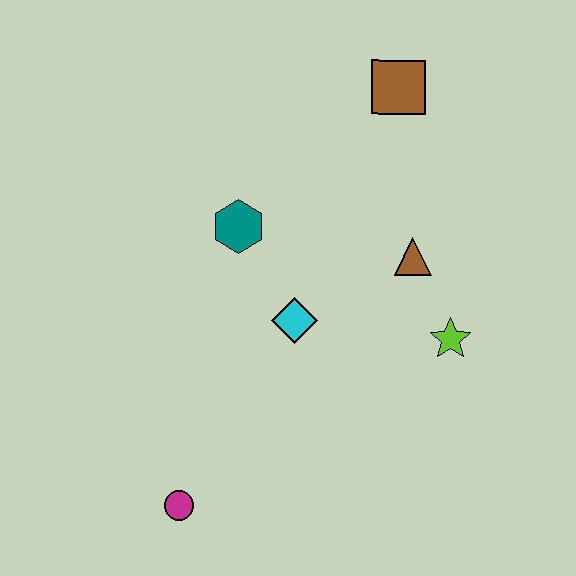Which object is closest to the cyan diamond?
The teal hexagon is closest to the cyan diamond.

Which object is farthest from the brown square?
The magenta circle is farthest from the brown square.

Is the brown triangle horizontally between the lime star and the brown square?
Yes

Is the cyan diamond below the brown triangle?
Yes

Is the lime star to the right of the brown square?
Yes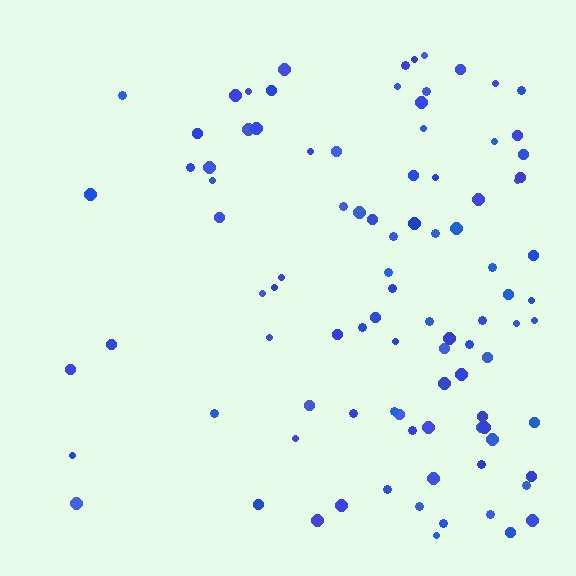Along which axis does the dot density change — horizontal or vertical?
Horizontal.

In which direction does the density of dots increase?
From left to right, with the right side densest.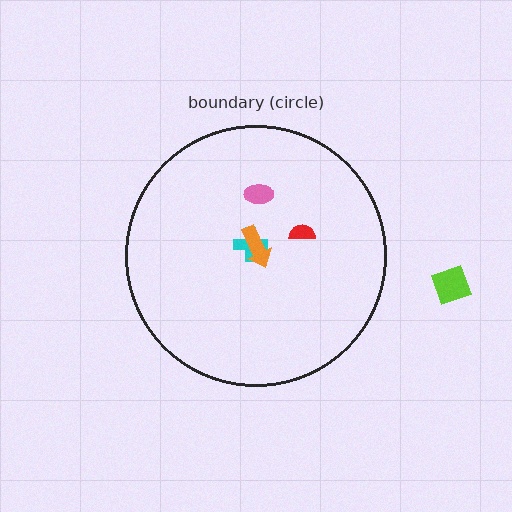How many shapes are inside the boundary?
4 inside, 1 outside.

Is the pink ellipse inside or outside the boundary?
Inside.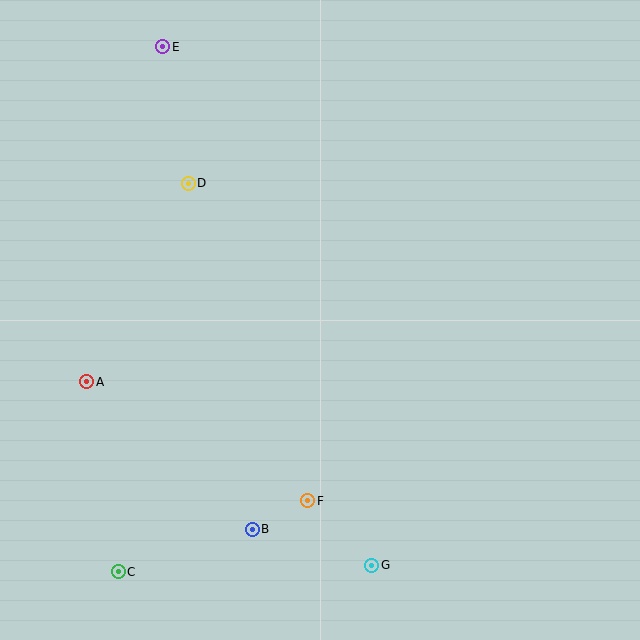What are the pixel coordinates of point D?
Point D is at (188, 183).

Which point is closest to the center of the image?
Point F at (308, 501) is closest to the center.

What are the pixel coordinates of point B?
Point B is at (252, 529).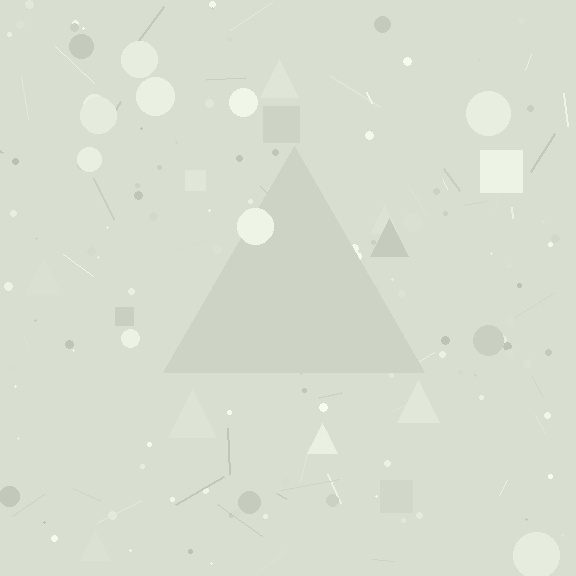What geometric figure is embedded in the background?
A triangle is embedded in the background.